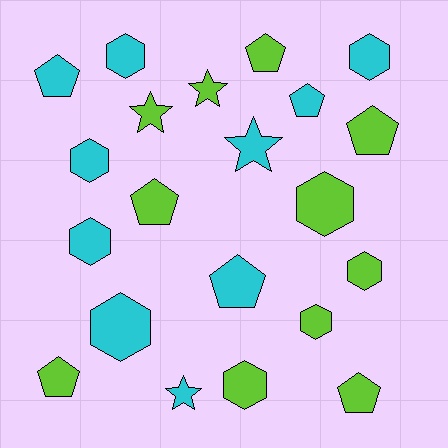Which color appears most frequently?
Lime, with 11 objects.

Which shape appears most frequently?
Hexagon, with 9 objects.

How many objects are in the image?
There are 21 objects.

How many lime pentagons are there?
There are 5 lime pentagons.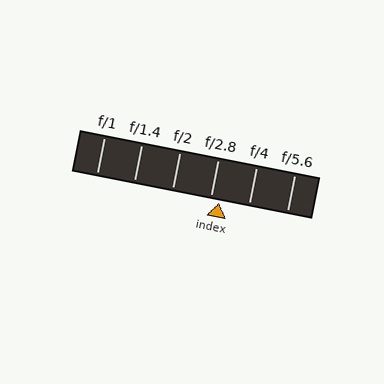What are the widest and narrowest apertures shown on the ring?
The widest aperture shown is f/1 and the narrowest is f/5.6.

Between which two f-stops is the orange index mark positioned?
The index mark is between f/2.8 and f/4.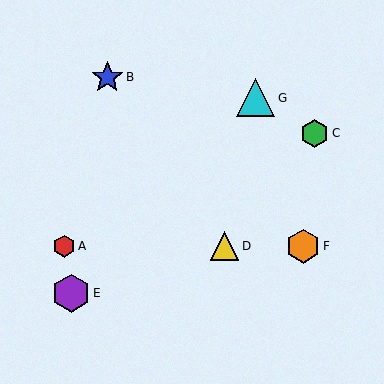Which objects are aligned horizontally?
Objects A, D, F are aligned horizontally.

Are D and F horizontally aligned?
Yes, both are at y≈246.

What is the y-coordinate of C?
Object C is at y≈133.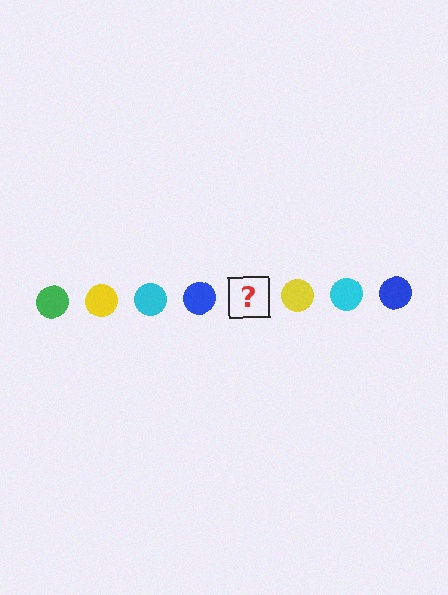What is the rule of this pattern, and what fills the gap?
The rule is that the pattern cycles through green, yellow, cyan, blue circles. The gap should be filled with a green circle.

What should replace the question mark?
The question mark should be replaced with a green circle.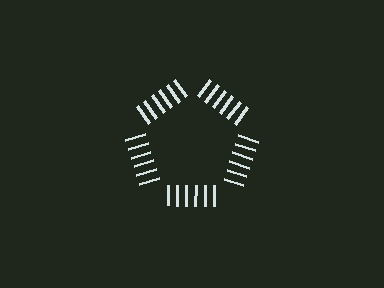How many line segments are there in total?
30 — 6 along each of the 5 edges.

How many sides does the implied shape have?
5 sides — the line-ends trace a pentagon.